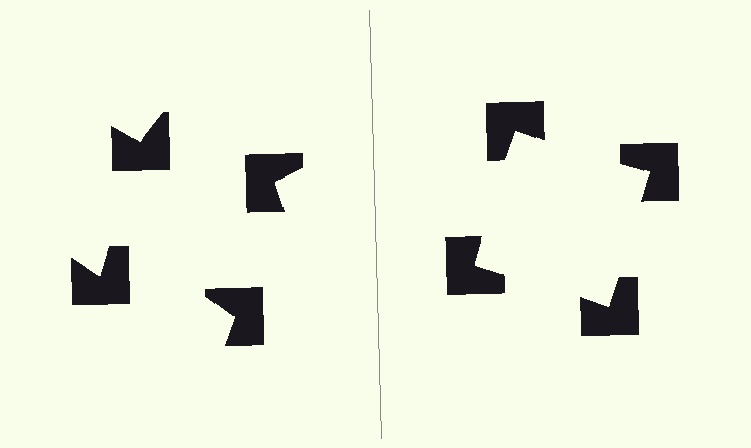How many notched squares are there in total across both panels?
8 — 4 on each side.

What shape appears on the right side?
An illusory square.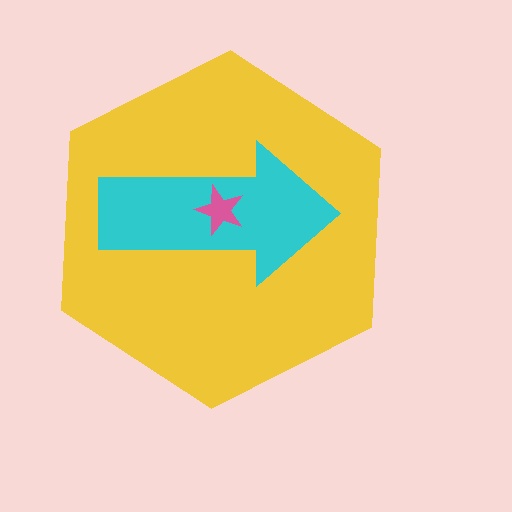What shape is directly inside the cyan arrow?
The pink star.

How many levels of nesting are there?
3.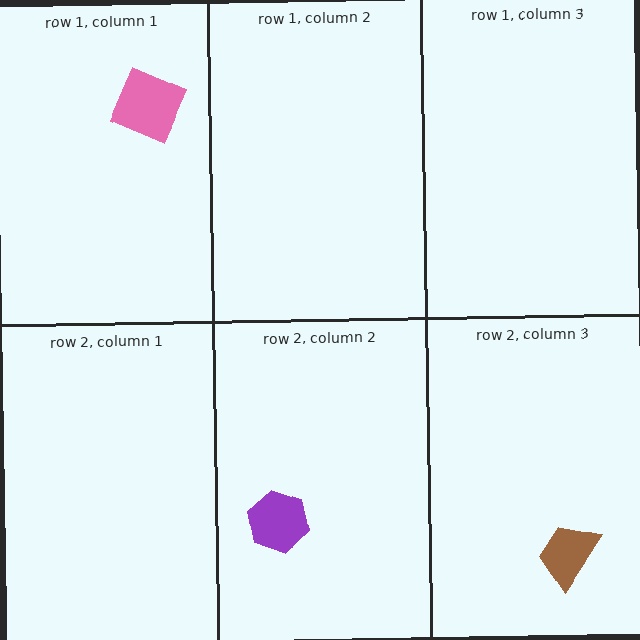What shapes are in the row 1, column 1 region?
The pink square.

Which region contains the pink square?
The row 1, column 1 region.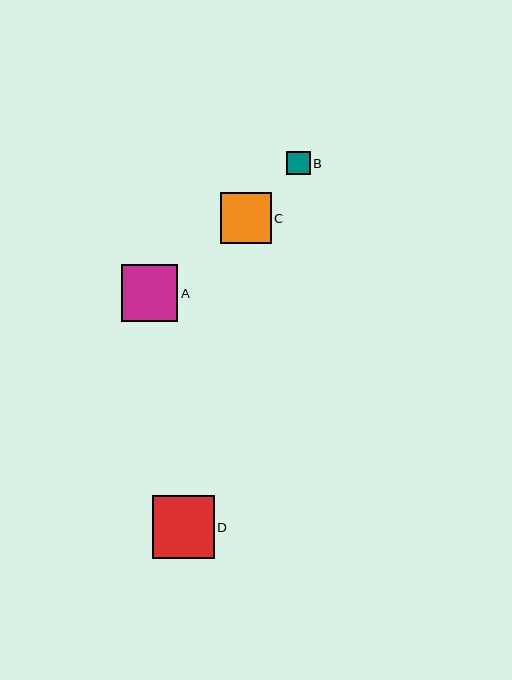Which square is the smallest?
Square B is the smallest with a size of approximately 24 pixels.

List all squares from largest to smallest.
From largest to smallest: D, A, C, B.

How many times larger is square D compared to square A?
Square D is approximately 1.1 times the size of square A.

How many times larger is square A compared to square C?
Square A is approximately 1.1 times the size of square C.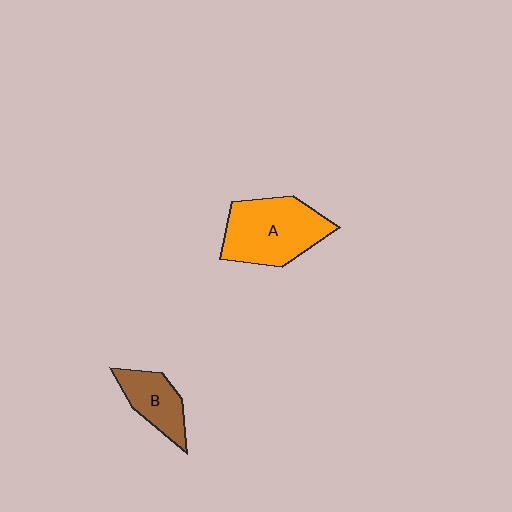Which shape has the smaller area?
Shape B (brown).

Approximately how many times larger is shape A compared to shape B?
Approximately 1.8 times.